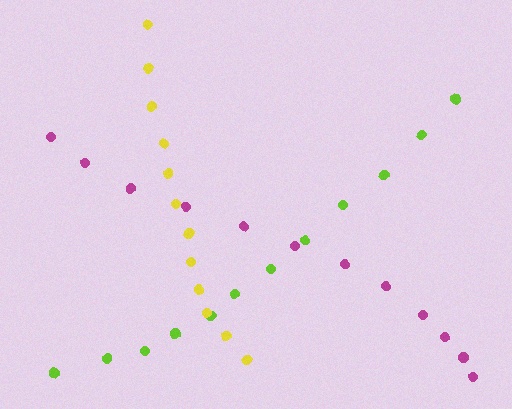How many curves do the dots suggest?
There are 3 distinct paths.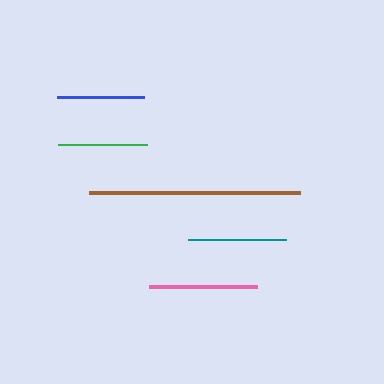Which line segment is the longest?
The brown line is the longest at approximately 211 pixels.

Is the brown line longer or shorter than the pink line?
The brown line is longer than the pink line.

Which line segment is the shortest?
The blue line is the shortest at approximately 87 pixels.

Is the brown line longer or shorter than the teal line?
The brown line is longer than the teal line.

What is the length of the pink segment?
The pink segment is approximately 108 pixels long.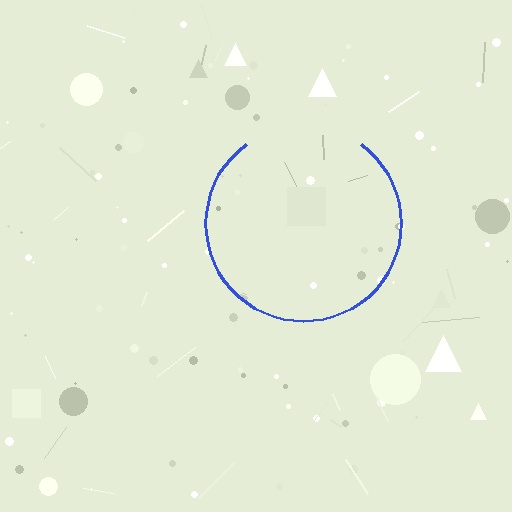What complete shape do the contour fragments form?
The contour fragments form a circle.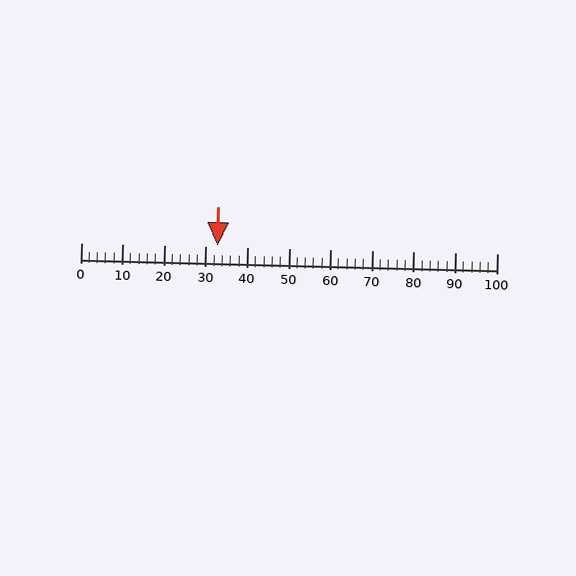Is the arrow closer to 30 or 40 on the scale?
The arrow is closer to 30.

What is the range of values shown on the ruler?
The ruler shows values from 0 to 100.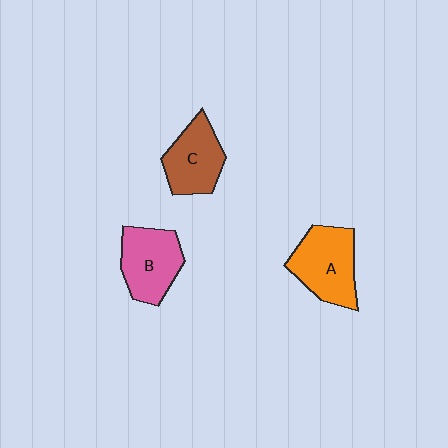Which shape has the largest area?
Shape A (orange).